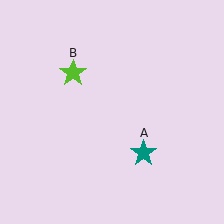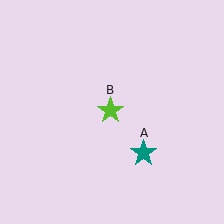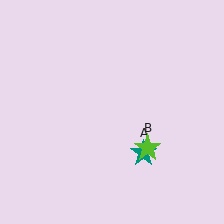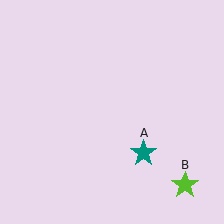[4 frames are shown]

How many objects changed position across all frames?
1 object changed position: lime star (object B).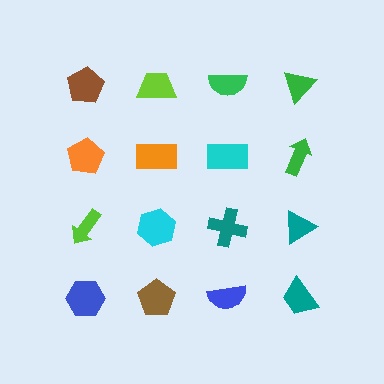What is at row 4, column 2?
A brown pentagon.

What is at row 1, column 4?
A green triangle.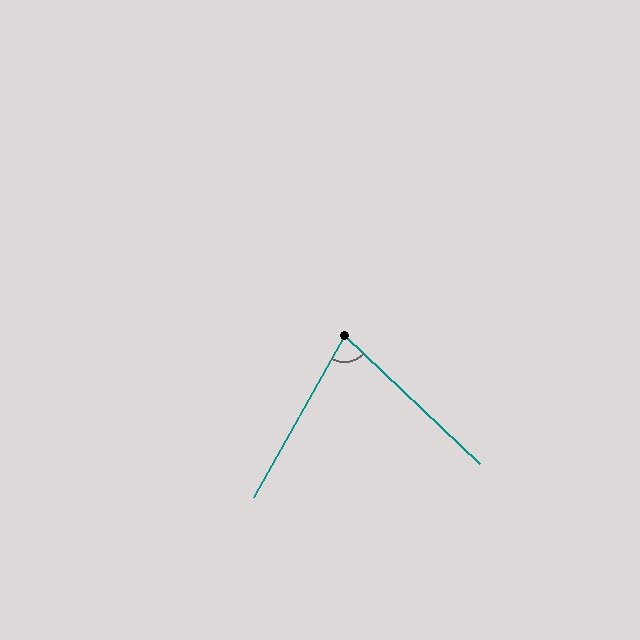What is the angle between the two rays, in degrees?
Approximately 76 degrees.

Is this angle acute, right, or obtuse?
It is acute.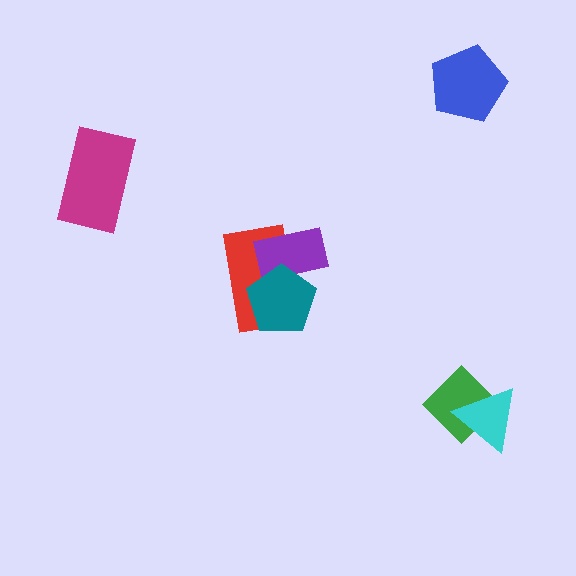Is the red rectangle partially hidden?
Yes, it is partially covered by another shape.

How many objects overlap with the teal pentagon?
2 objects overlap with the teal pentagon.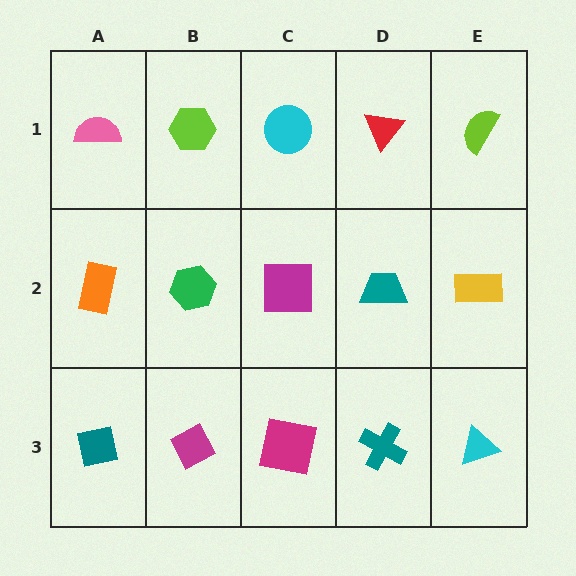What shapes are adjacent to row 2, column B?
A lime hexagon (row 1, column B), a magenta diamond (row 3, column B), an orange rectangle (row 2, column A), a magenta square (row 2, column C).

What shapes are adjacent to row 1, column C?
A magenta square (row 2, column C), a lime hexagon (row 1, column B), a red triangle (row 1, column D).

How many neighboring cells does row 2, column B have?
4.